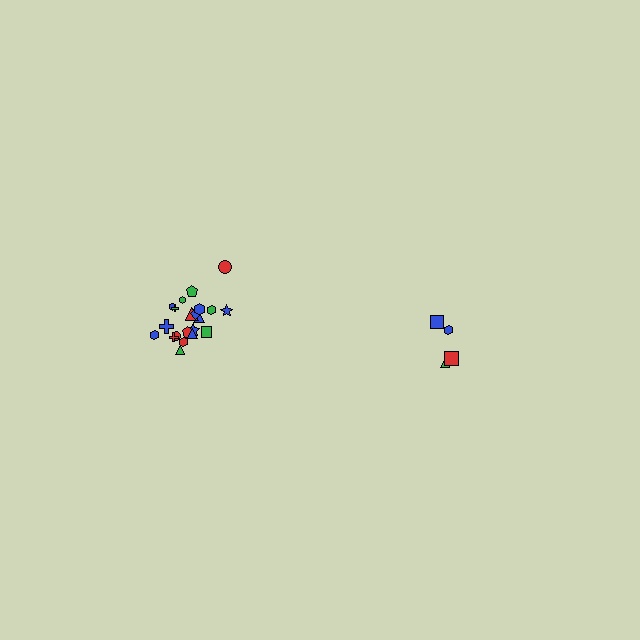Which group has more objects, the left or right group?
The left group.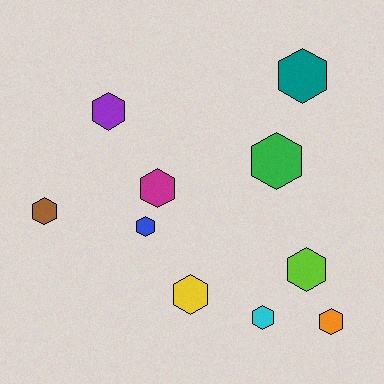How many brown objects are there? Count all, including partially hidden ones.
There is 1 brown object.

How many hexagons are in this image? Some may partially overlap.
There are 10 hexagons.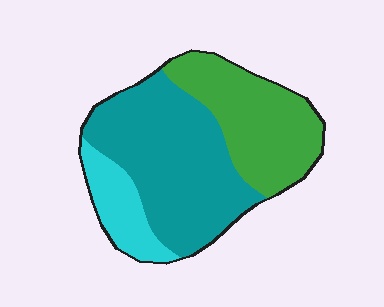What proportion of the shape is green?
Green covers roughly 35% of the shape.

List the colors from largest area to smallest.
From largest to smallest: teal, green, cyan.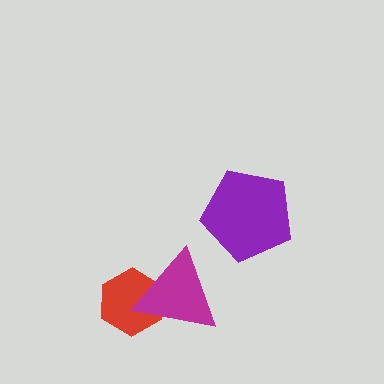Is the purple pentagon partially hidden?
No, no other shape covers it.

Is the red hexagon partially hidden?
Yes, it is partially covered by another shape.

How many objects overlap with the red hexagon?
1 object overlaps with the red hexagon.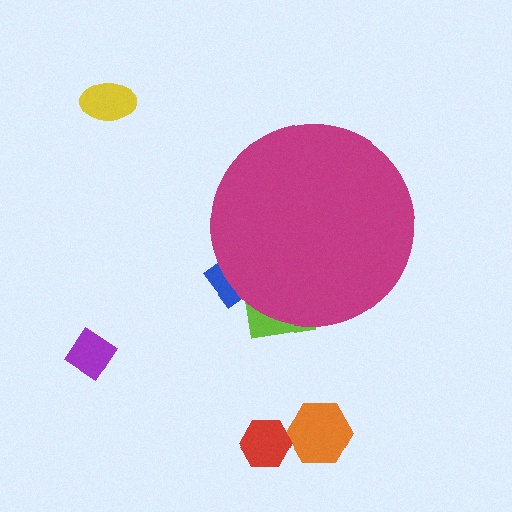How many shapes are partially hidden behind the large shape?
2 shapes are partially hidden.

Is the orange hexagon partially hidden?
No, the orange hexagon is fully visible.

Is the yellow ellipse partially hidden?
No, the yellow ellipse is fully visible.